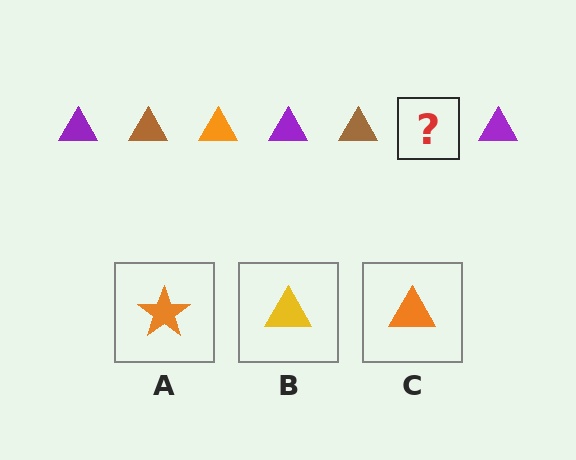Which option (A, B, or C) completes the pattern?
C.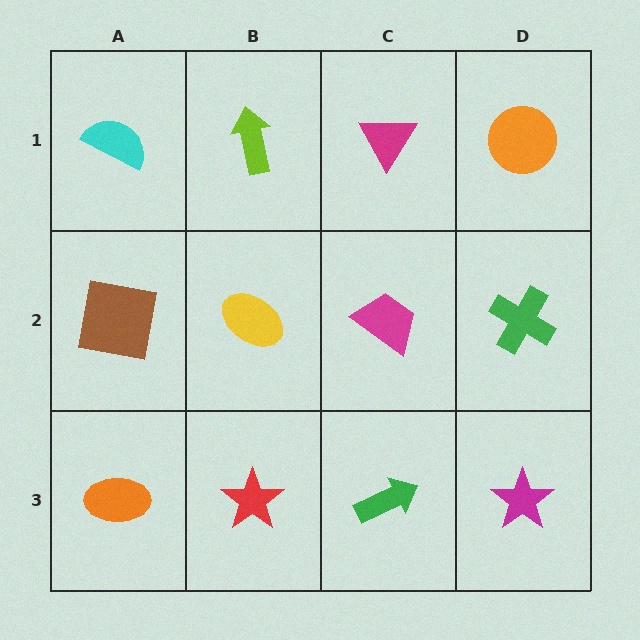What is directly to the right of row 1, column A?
A lime arrow.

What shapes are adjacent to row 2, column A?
A cyan semicircle (row 1, column A), an orange ellipse (row 3, column A), a yellow ellipse (row 2, column B).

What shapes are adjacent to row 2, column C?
A magenta triangle (row 1, column C), a green arrow (row 3, column C), a yellow ellipse (row 2, column B), a green cross (row 2, column D).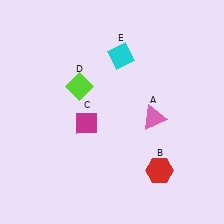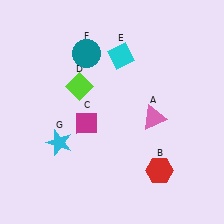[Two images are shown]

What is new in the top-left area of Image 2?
A teal circle (F) was added in the top-left area of Image 2.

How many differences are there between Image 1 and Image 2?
There are 2 differences between the two images.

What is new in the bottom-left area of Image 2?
A cyan star (G) was added in the bottom-left area of Image 2.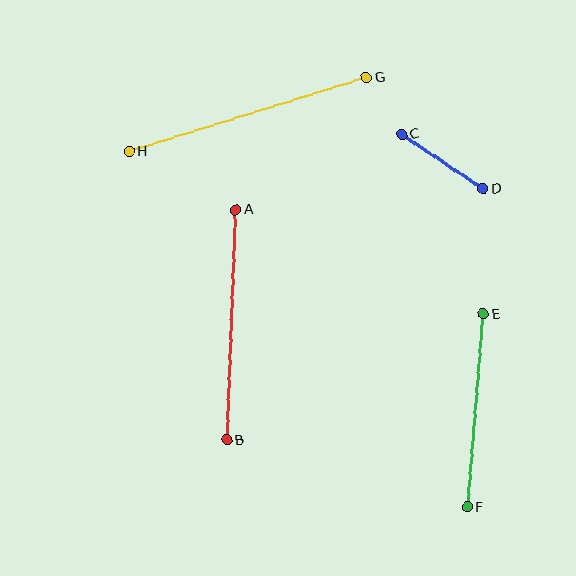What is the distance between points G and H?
The distance is approximately 248 pixels.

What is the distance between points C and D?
The distance is approximately 98 pixels.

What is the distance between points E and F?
The distance is approximately 194 pixels.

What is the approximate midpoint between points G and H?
The midpoint is at approximately (248, 115) pixels.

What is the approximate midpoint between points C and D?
The midpoint is at approximately (442, 162) pixels.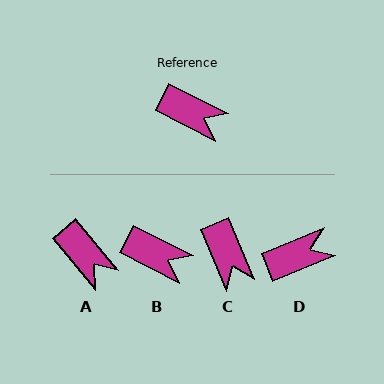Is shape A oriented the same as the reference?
No, it is off by about 24 degrees.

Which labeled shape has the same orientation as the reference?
B.